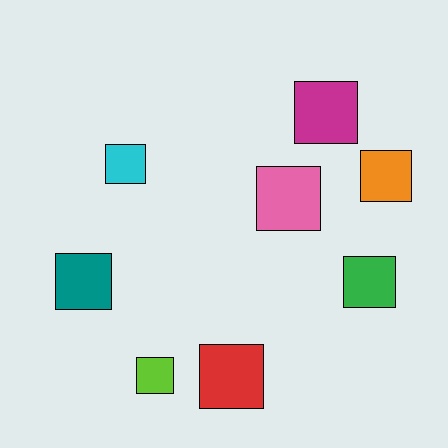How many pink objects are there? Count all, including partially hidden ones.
There is 1 pink object.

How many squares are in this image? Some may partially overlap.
There are 8 squares.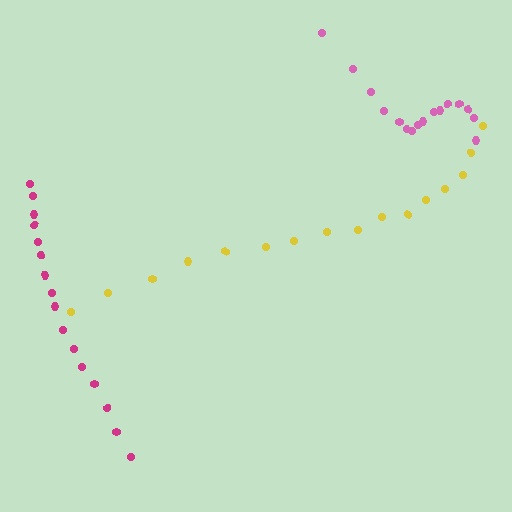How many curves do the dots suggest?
There are 3 distinct paths.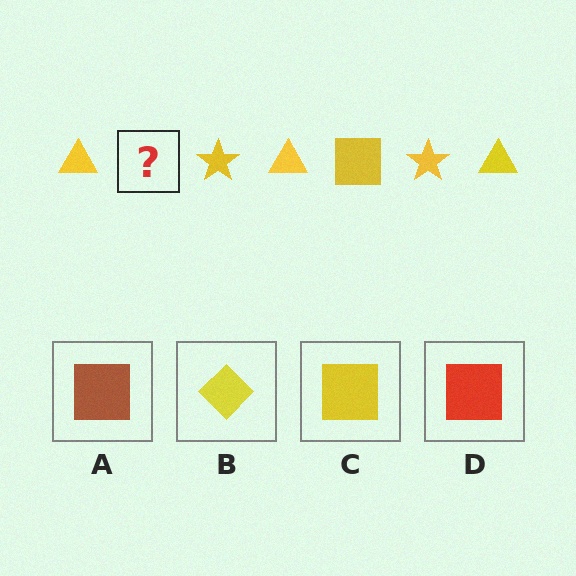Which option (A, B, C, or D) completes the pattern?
C.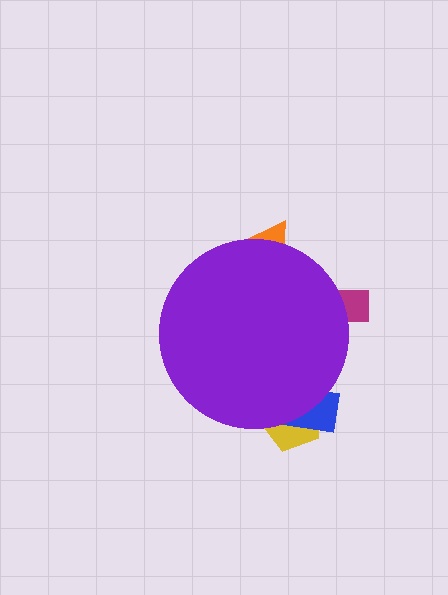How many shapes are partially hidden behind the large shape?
4 shapes are partially hidden.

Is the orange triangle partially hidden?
Yes, the orange triangle is partially hidden behind the purple circle.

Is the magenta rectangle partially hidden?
Yes, the magenta rectangle is partially hidden behind the purple circle.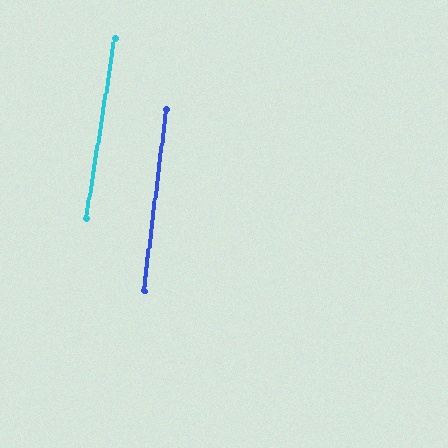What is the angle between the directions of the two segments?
Approximately 2 degrees.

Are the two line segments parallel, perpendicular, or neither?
Parallel — their directions differ by only 1.6°.